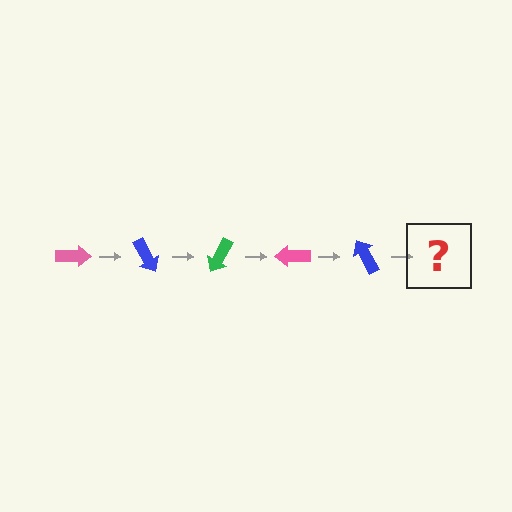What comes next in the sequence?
The next element should be a green arrow, rotated 300 degrees from the start.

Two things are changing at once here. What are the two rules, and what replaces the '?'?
The two rules are that it rotates 60 degrees each step and the color cycles through pink, blue, and green. The '?' should be a green arrow, rotated 300 degrees from the start.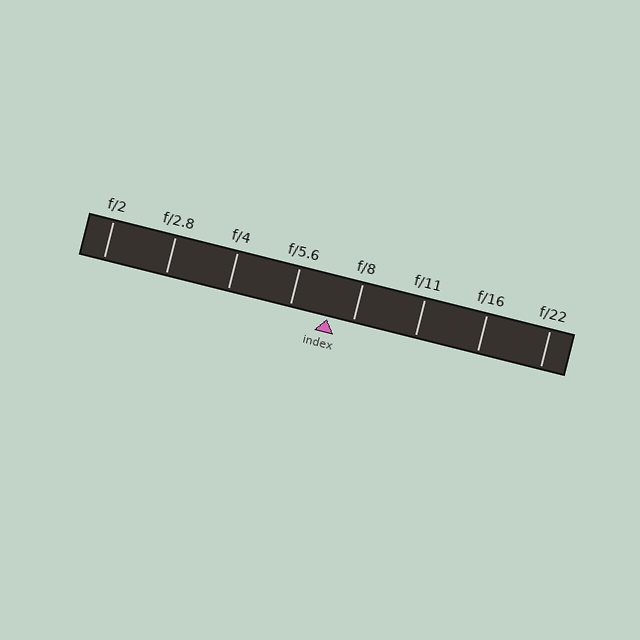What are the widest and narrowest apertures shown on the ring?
The widest aperture shown is f/2 and the narrowest is f/22.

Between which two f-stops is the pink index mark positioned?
The index mark is between f/5.6 and f/8.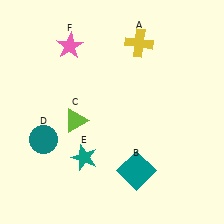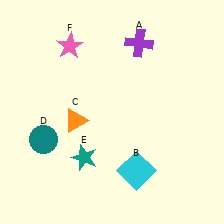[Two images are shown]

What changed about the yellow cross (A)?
In Image 1, A is yellow. In Image 2, it changed to purple.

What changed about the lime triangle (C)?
In Image 1, C is lime. In Image 2, it changed to orange.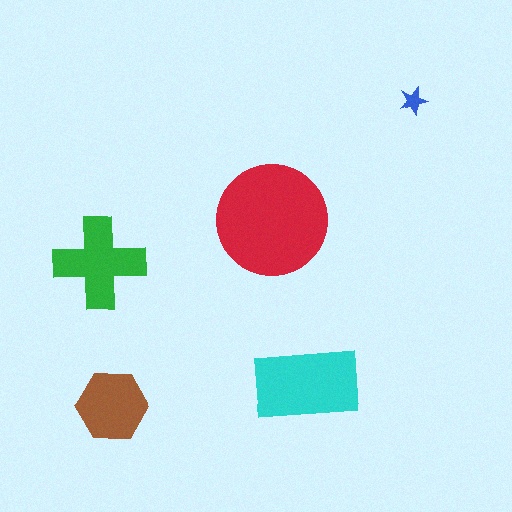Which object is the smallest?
The blue star.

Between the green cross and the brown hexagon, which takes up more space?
The green cross.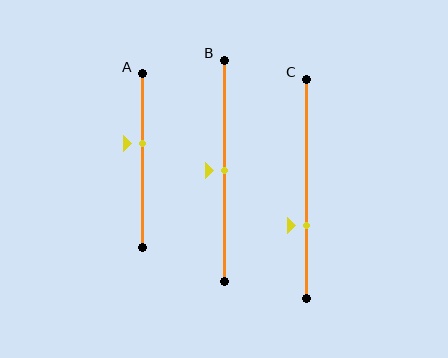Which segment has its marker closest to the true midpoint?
Segment B has its marker closest to the true midpoint.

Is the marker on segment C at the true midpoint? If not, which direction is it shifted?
No, the marker on segment C is shifted downward by about 17% of the segment length.